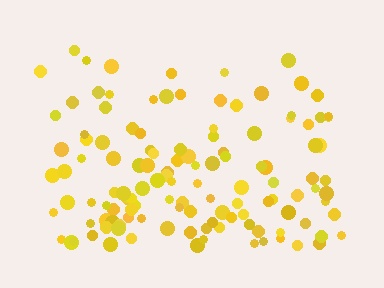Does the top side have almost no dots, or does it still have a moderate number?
Still a moderate number, just noticeably fewer than the bottom.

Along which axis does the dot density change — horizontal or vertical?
Vertical.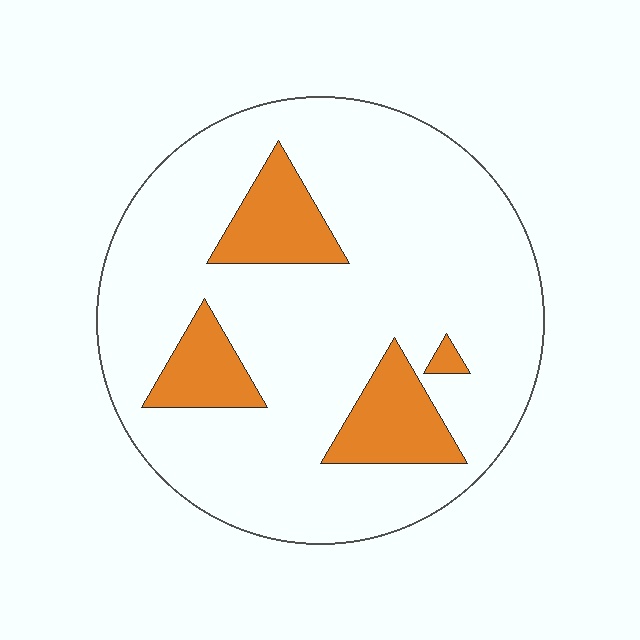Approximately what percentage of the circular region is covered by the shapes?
Approximately 15%.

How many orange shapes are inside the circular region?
4.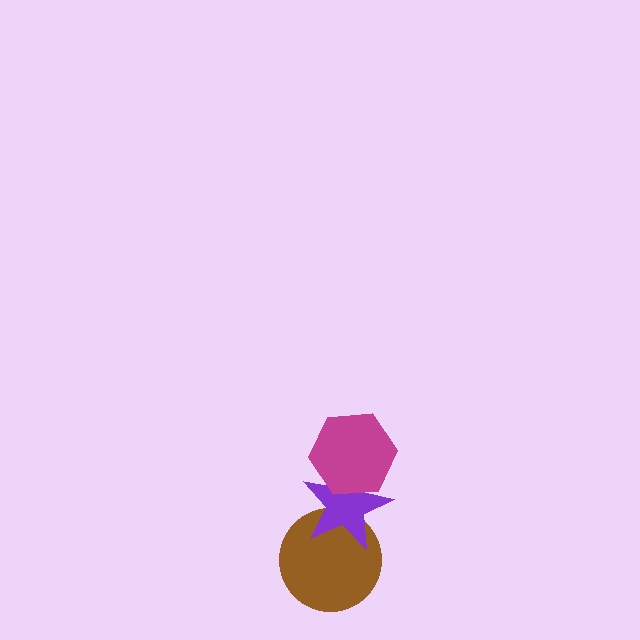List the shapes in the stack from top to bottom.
From top to bottom: the magenta hexagon, the purple star, the brown circle.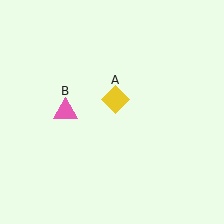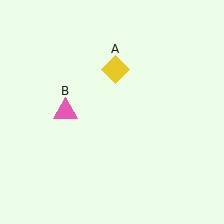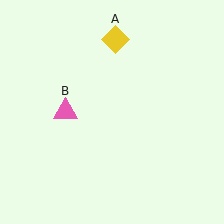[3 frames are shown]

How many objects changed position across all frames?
1 object changed position: yellow diamond (object A).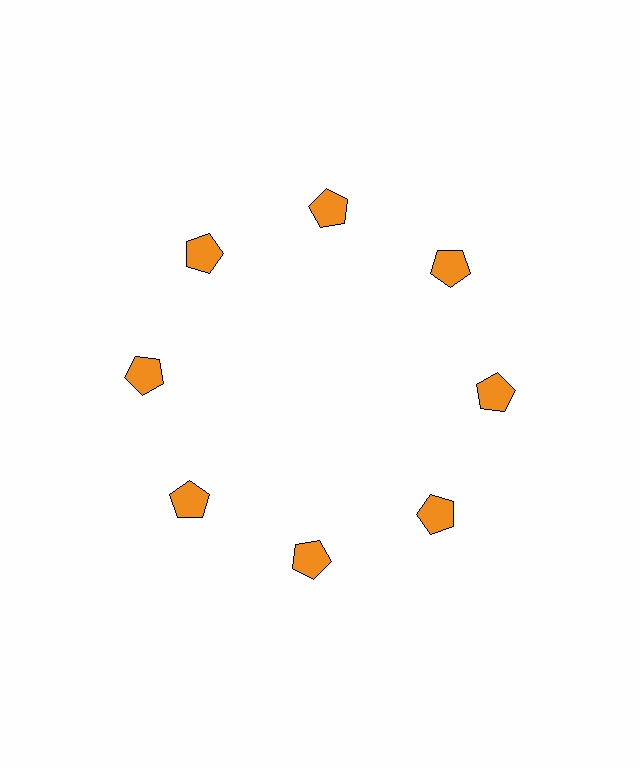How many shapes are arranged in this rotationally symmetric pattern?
There are 8 shapes, arranged in 8 groups of 1.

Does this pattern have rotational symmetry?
Yes, this pattern has 8-fold rotational symmetry. It looks the same after rotating 45 degrees around the center.